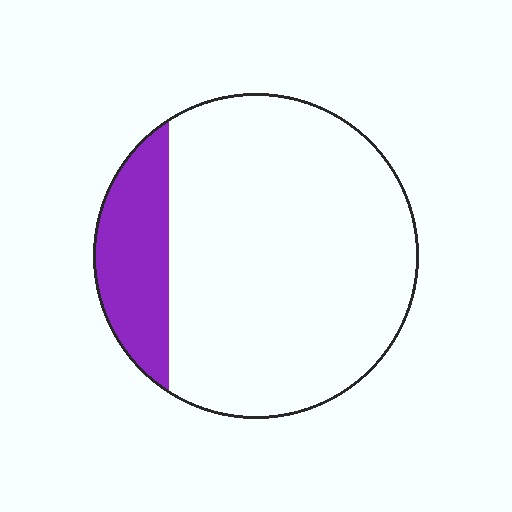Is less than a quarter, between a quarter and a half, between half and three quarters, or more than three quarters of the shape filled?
Less than a quarter.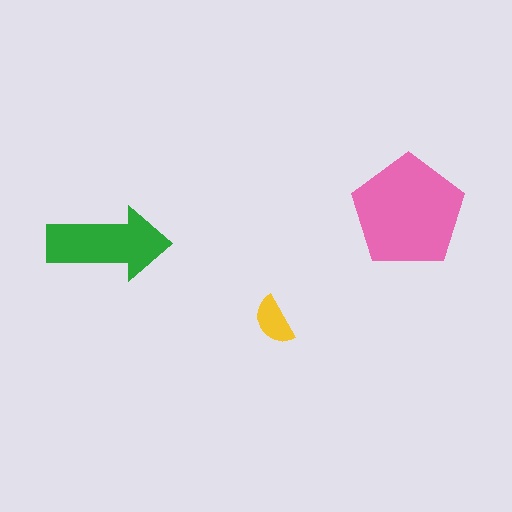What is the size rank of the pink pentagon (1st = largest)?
1st.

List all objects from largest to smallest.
The pink pentagon, the green arrow, the yellow semicircle.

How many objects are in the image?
There are 3 objects in the image.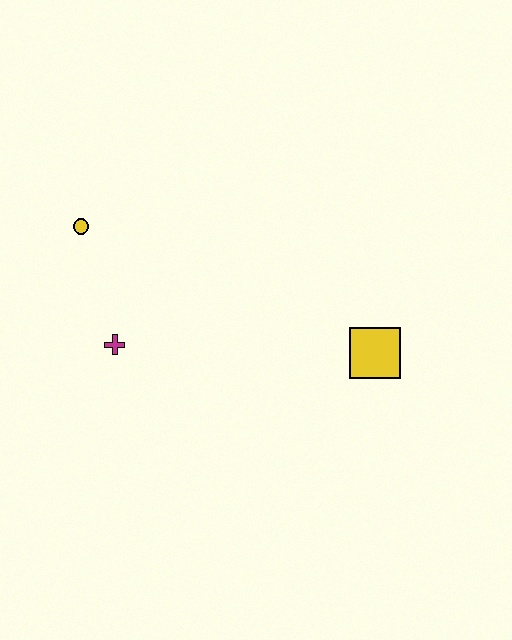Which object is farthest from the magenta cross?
The yellow square is farthest from the magenta cross.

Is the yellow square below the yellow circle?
Yes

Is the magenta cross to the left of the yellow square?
Yes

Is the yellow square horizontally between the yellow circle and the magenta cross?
No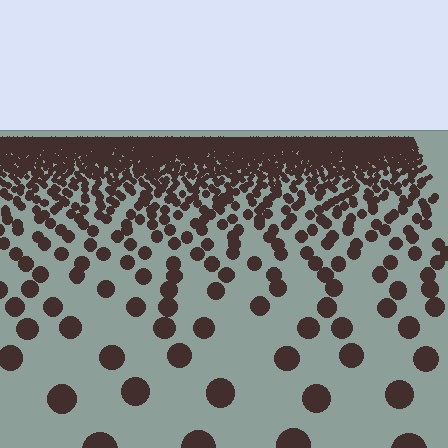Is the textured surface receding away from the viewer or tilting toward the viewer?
The surface is receding away from the viewer. Texture elements get smaller and denser toward the top.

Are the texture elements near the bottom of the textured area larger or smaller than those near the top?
Larger. Near the bottom, elements are closer to the viewer and appear at a bigger on-screen size.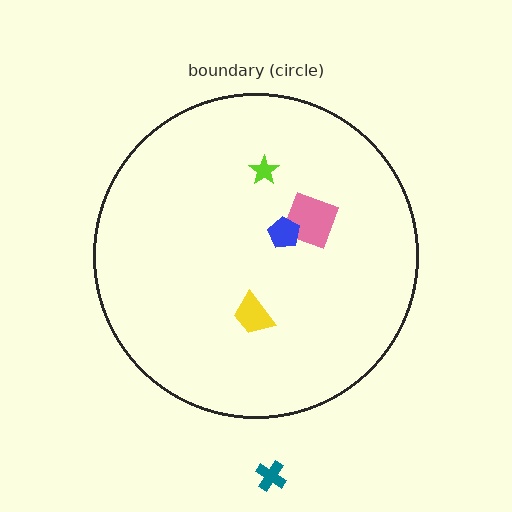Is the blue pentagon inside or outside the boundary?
Inside.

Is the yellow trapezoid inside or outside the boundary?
Inside.